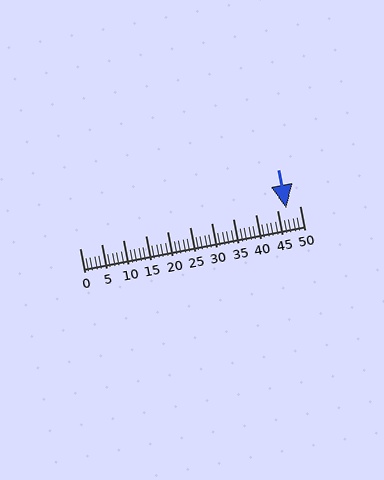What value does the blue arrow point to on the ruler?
The blue arrow points to approximately 47.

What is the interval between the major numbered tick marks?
The major tick marks are spaced 5 units apart.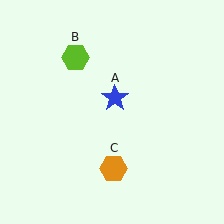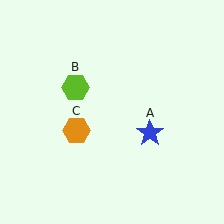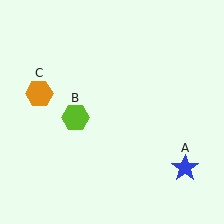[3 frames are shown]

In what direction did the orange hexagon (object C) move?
The orange hexagon (object C) moved up and to the left.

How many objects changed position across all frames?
3 objects changed position: blue star (object A), lime hexagon (object B), orange hexagon (object C).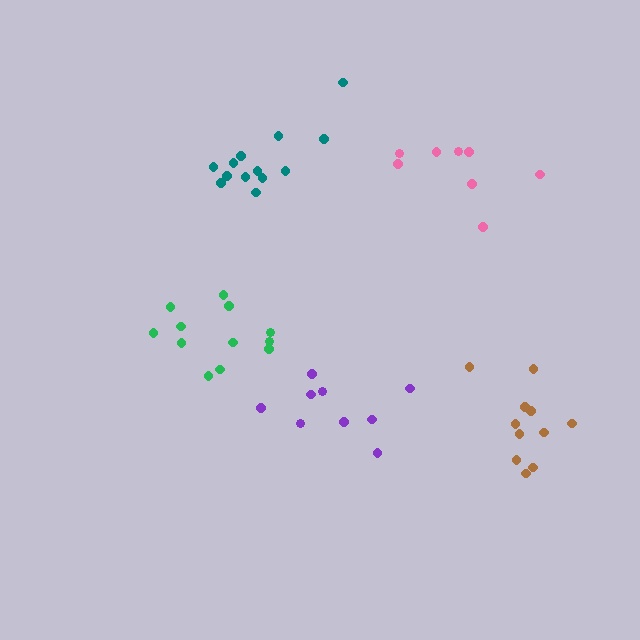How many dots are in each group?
Group 1: 13 dots, Group 2: 11 dots, Group 3: 12 dots, Group 4: 9 dots, Group 5: 8 dots (53 total).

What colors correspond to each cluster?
The clusters are colored: teal, brown, green, purple, pink.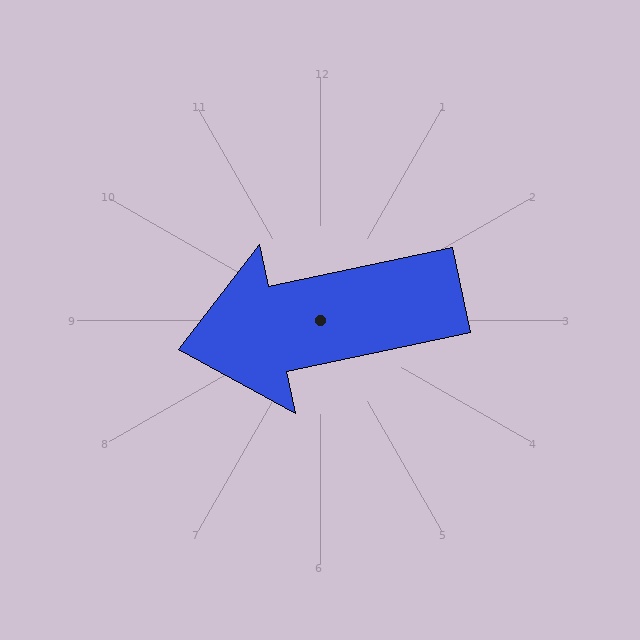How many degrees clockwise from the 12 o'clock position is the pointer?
Approximately 258 degrees.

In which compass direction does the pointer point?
West.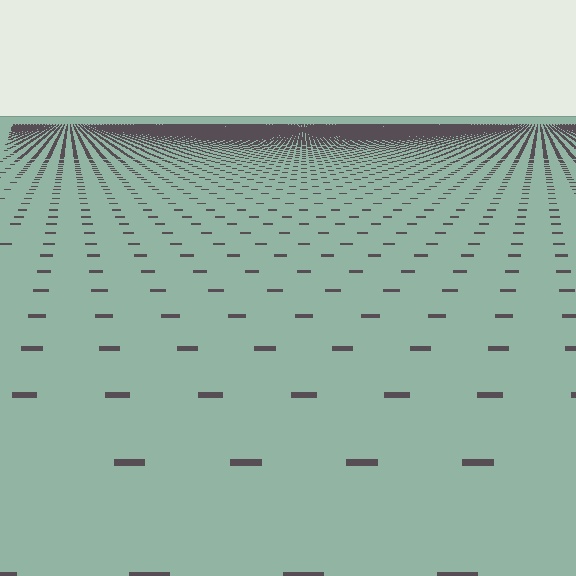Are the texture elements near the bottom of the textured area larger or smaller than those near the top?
Larger. Near the bottom, elements are closer to the viewer and appear at a bigger on-screen size.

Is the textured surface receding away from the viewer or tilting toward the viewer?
The surface is receding away from the viewer. Texture elements get smaller and denser toward the top.